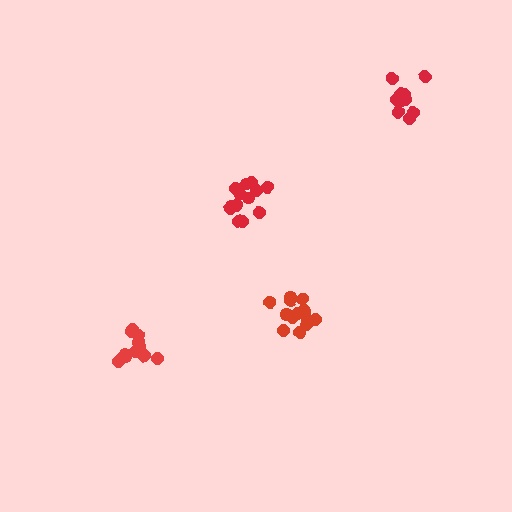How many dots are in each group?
Group 1: 12 dots, Group 2: 16 dots, Group 3: 13 dots, Group 4: 12 dots (53 total).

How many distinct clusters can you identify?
There are 4 distinct clusters.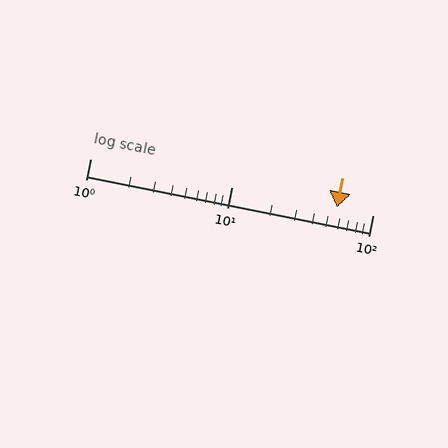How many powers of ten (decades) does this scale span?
The scale spans 2 decades, from 1 to 100.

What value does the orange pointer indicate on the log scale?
The pointer indicates approximately 56.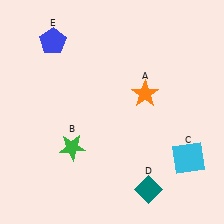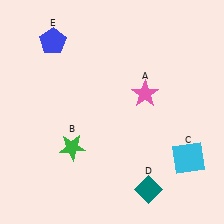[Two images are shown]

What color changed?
The star (A) changed from orange in Image 1 to pink in Image 2.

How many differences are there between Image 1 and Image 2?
There is 1 difference between the two images.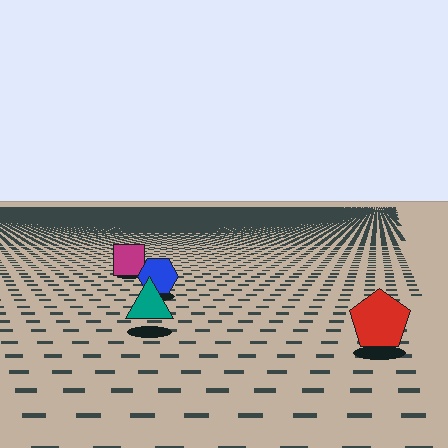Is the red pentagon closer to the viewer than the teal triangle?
Yes. The red pentagon is closer — you can tell from the texture gradient: the ground texture is coarser near it.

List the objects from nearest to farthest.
From nearest to farthest: the red pentagon, the teal triangle, the blue hexagon, the magenta square.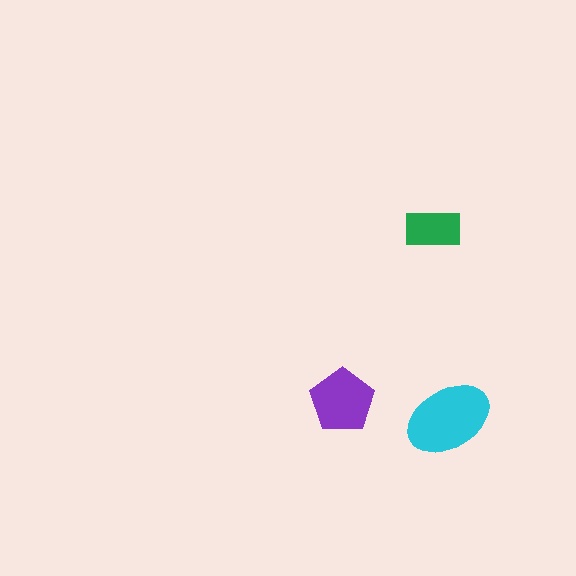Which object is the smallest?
The green rectangle.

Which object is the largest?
The cyan ellipse.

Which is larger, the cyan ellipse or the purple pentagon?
The cyan ellipse.